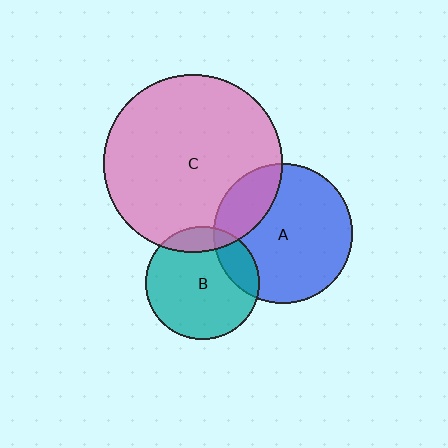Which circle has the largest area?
Circle C (pink).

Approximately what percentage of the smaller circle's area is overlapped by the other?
Approximately 20%.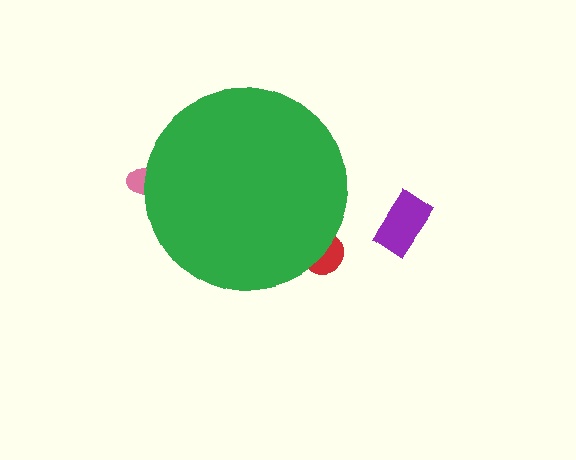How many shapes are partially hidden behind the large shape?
2 shapes are partially hidden.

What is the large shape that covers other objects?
A green circle.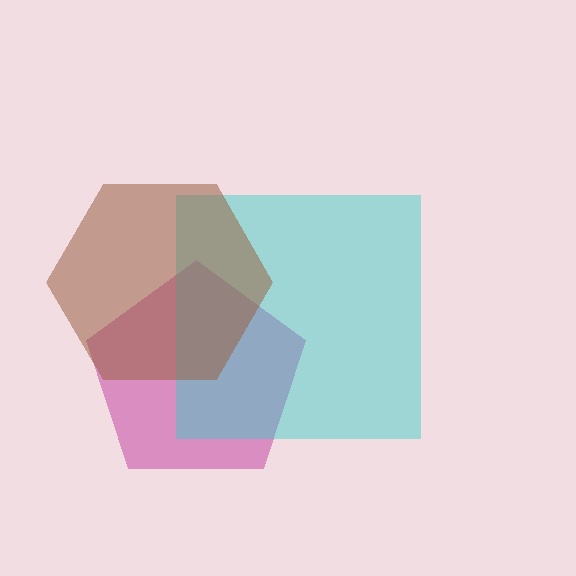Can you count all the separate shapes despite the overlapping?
Yes, there are 3 separate shapes.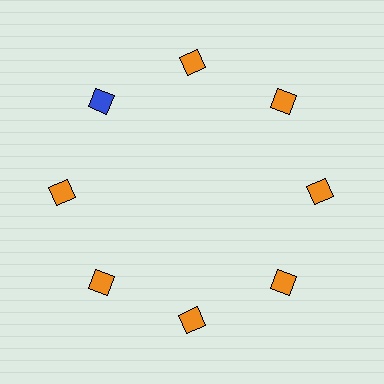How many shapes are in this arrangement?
There are 8 shapes arranged in a ring pattern.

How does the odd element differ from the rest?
It has a different color: blue instead of orange.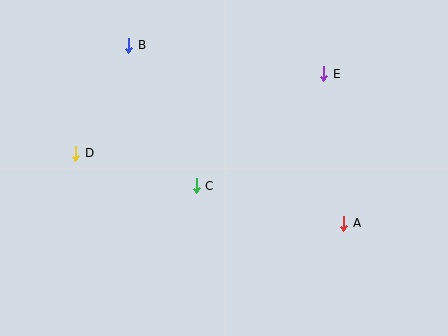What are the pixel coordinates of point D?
Point D is at (76, 153).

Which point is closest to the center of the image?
Point C at (196, 186) is closest to the center.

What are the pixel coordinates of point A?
Point A is at (344, 223).